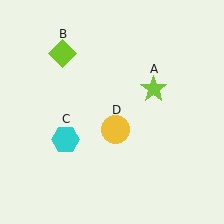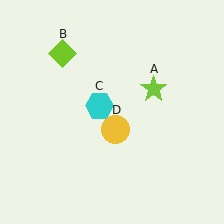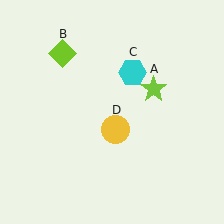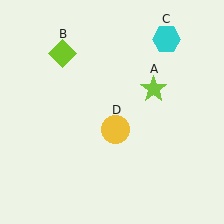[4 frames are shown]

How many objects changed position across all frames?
1 object changed position: cyan hexagon (object C).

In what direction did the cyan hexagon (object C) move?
The cyan hexagon (object C) moved up and to the right.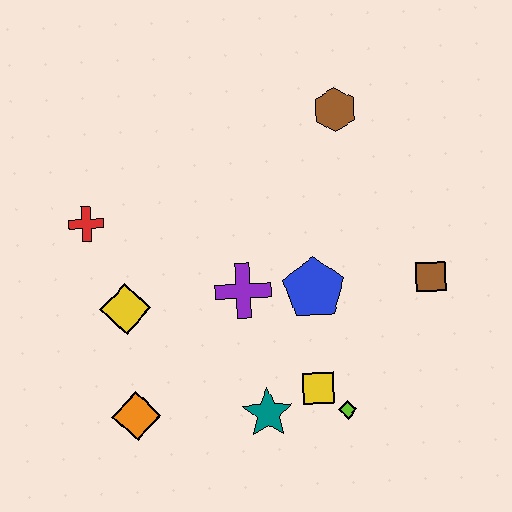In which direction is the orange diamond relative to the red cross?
The orange diamond is below the red cross.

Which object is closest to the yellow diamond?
The red cross is closest to the yellow diamond.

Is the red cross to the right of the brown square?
No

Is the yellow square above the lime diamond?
Yes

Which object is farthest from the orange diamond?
The brown hexagon is farthest from the orange diamond.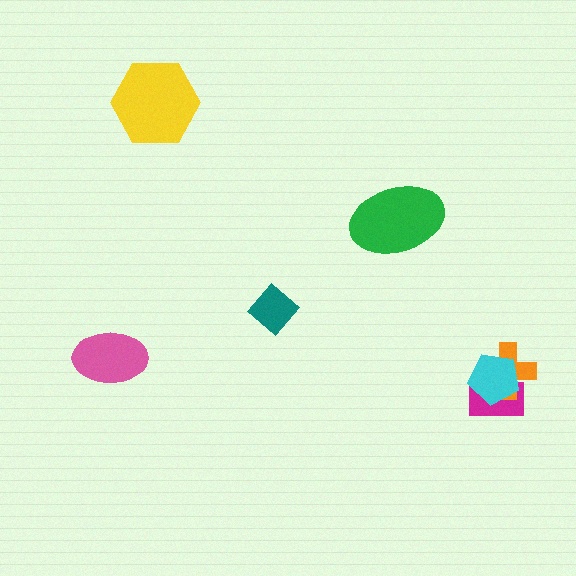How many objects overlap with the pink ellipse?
0 objects overlap with the pink ellipse.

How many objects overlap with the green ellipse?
0 objects overlap with the green ellipse.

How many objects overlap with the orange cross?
2 objects overlap with the orange cross.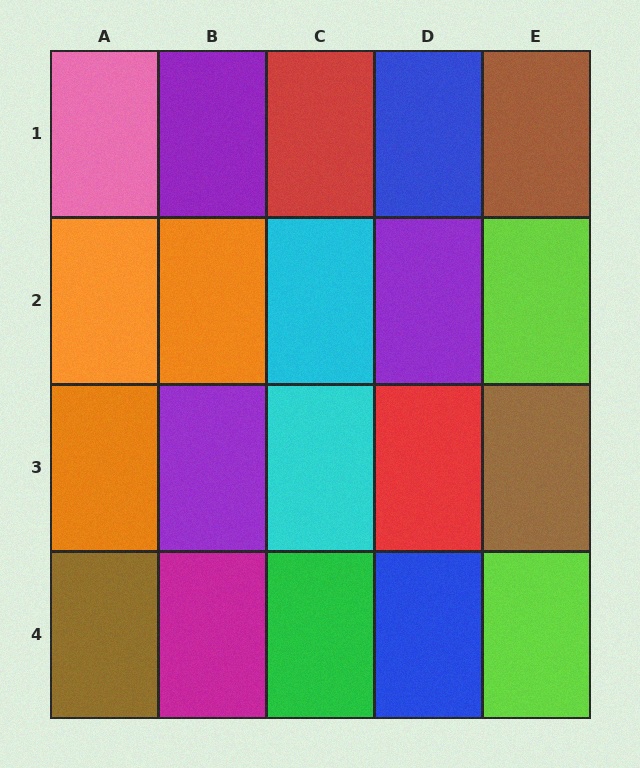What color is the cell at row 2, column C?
Cyan.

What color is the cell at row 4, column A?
Brown.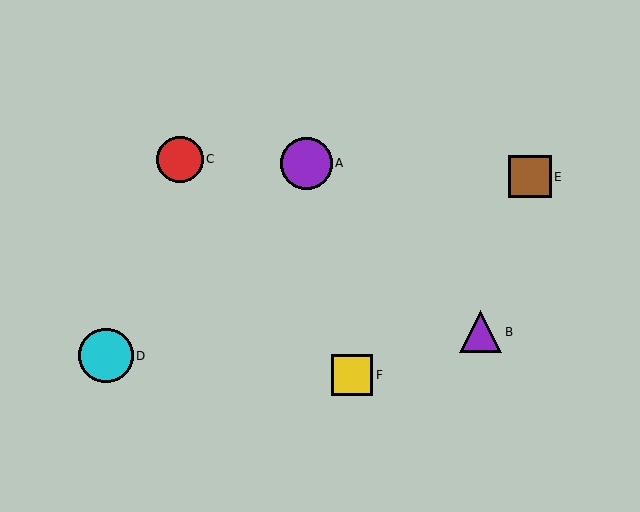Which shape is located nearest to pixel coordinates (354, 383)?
The yellow square (labeled F) at (352, 375) is nearest to that location.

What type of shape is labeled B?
Shape B is a purple triangle.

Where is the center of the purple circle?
The center of the purple circle is at (306, 163).